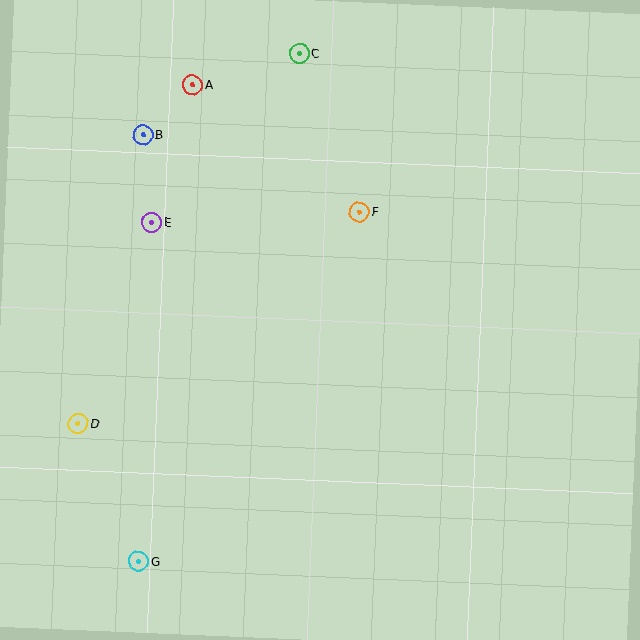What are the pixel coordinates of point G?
Point G is at (139, 561).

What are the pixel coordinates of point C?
Point C is at (299, 53).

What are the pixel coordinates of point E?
Point E is at (152, 222).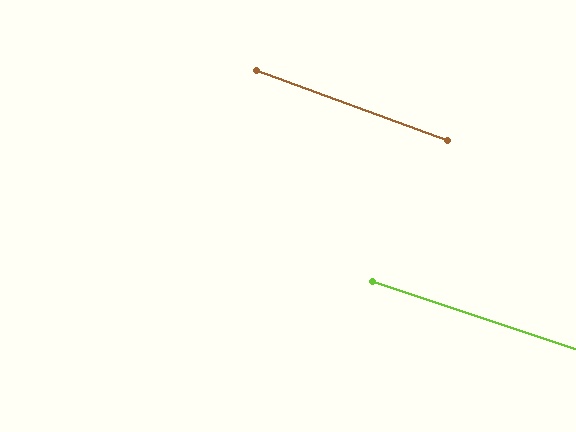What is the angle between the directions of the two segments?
Approximately 2 degrees.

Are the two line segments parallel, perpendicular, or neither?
Parallel — their directions differ by only 1.6°.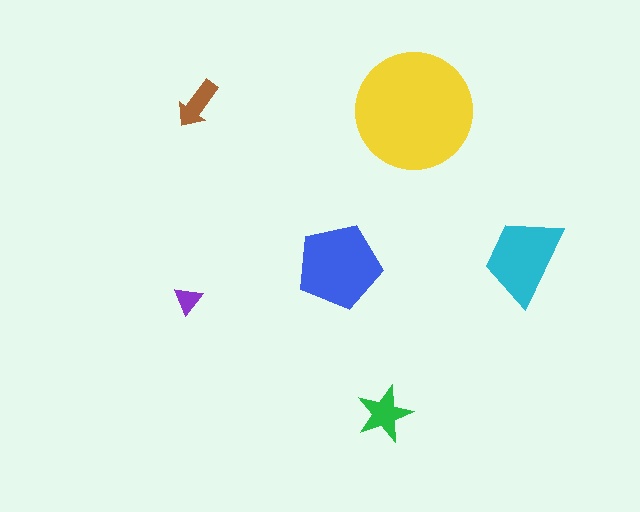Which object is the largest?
The yellow circle.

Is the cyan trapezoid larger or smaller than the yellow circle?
Smaller.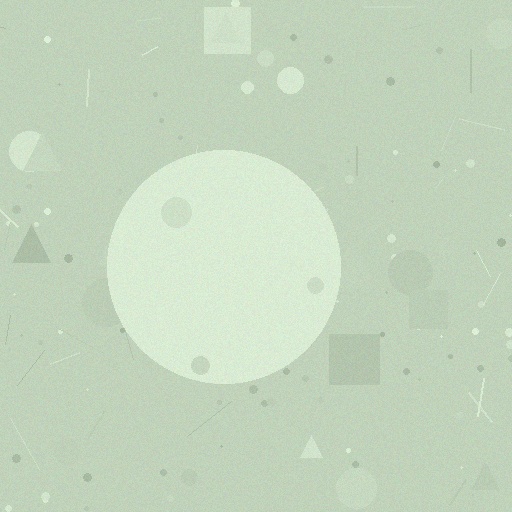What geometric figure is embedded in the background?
A circle is embedded in the background.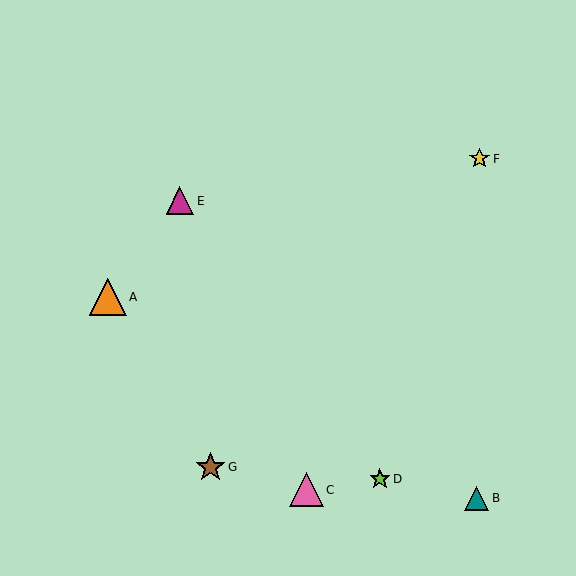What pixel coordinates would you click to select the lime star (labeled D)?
Click at (380, 479) to select the lime star D.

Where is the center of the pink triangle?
The center of the pink triangle is at (306, 490).